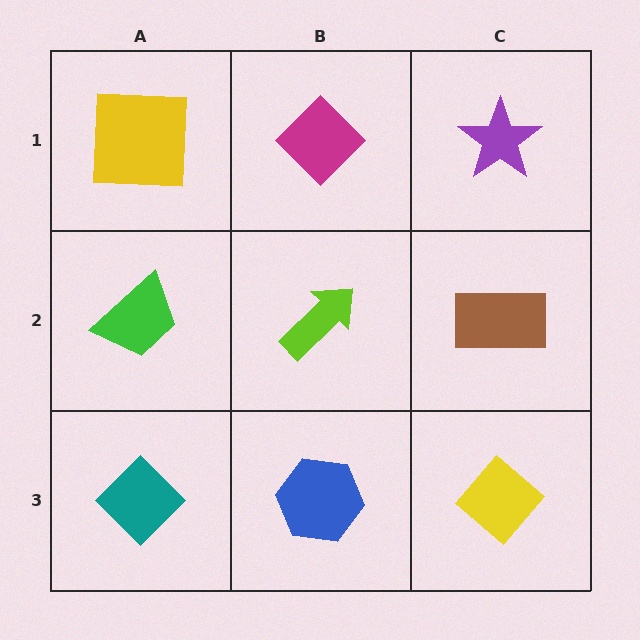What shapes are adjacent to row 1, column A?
A green trapezoid (row 2, column A), a magenta diamond (row 1, column B).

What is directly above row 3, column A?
A green trapezoid.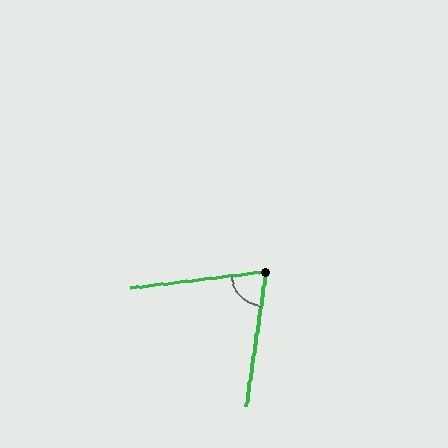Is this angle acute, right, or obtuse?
It is acute.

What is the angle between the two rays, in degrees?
Approximately 75 degrees.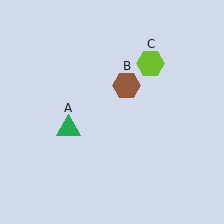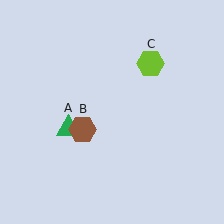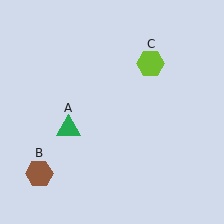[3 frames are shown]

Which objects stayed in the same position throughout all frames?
Green triangle (object A) and lime hexagon (object C) remained stationary.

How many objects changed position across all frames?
1 object changed position: brown hexagon (object B).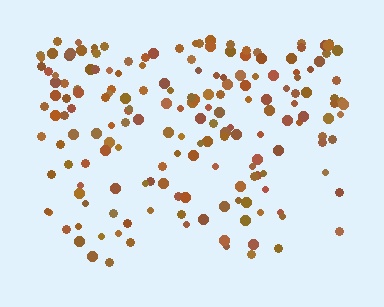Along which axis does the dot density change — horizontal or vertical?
Vertical.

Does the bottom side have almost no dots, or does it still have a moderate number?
Still a moderate number, just noticeably fewer than the top.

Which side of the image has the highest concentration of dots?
The top.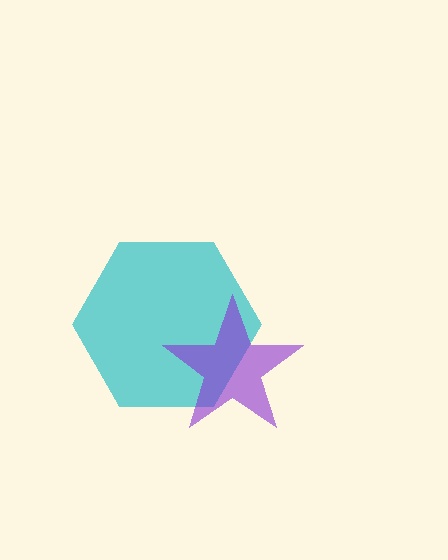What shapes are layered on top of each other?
The layered shapes are: a cyan hexagon, a purple star.